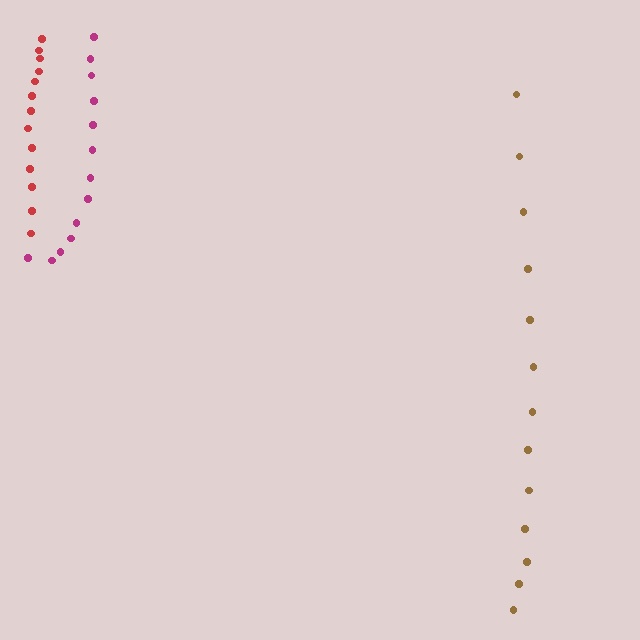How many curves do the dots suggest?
There are 3 distinct paths.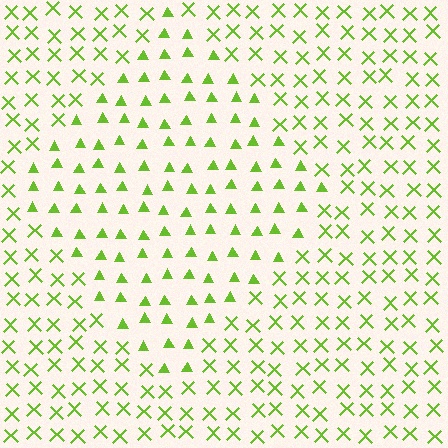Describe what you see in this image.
The image is filled with small lime elements arranged in a uniform grid. A diamond-shaped region contains triangles, while the surrounding area contains X marks. The boundary is defined purely by the change in element shape.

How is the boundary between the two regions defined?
The boundary is defined by a change in element shape: triangles inside vs. X marks outside. All elements share the same color and spacing.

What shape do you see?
I see a diamond.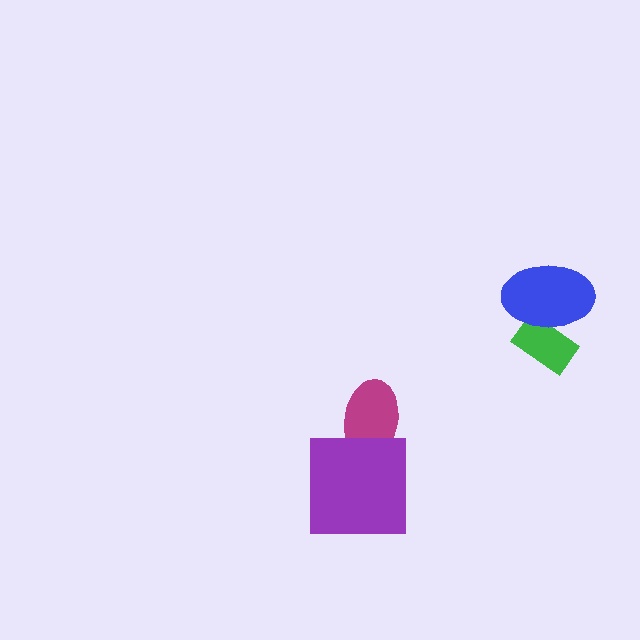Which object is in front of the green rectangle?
The blue ellipse is in front of the green rectangle.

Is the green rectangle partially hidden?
Yes, it is partially covered by another shape.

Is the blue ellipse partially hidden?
No, no other shape covers it.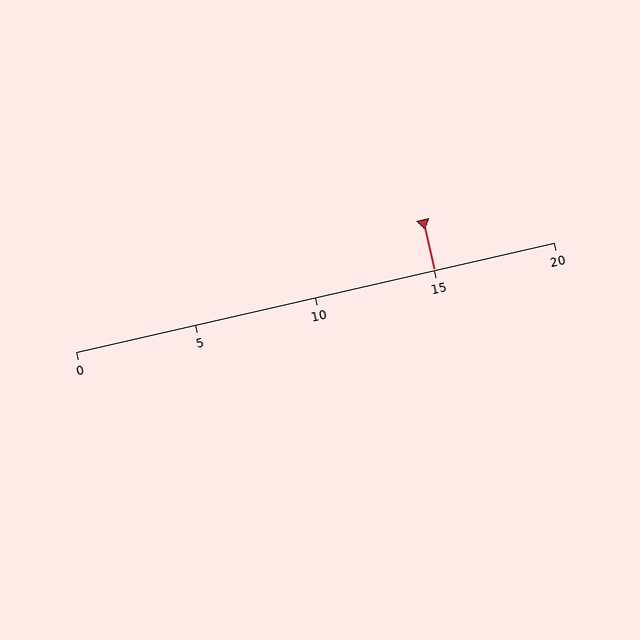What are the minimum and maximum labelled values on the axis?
The axis runs from 0 to 20.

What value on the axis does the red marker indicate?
The marker indicates approximately 15.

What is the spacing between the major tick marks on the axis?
The major ticks are spaced 5 apart.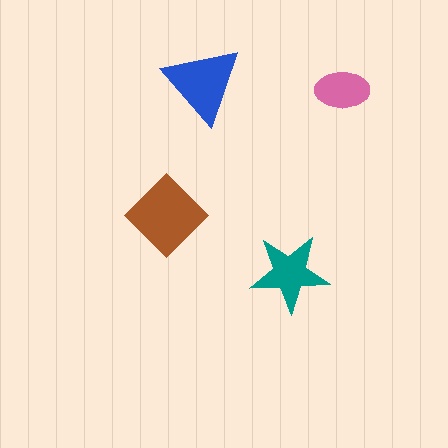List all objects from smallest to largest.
The pink ellipse, the teal star, the blue triangle, the brown diamond.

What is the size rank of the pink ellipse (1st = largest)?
4th.